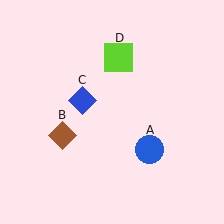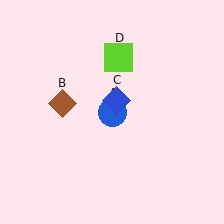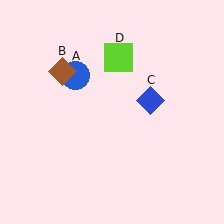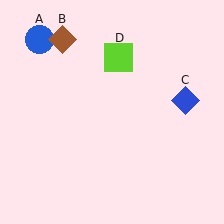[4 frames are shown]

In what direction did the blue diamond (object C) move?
The blue diamond (object C) moved right.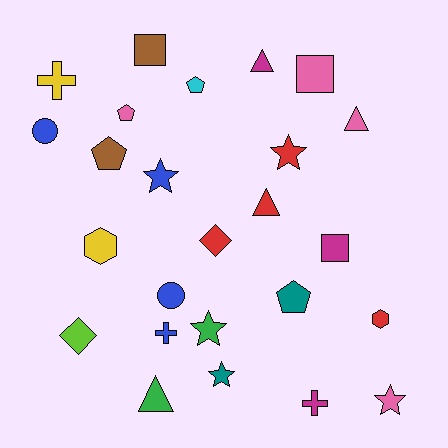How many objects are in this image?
There are 25 objects.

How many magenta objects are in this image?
There are 3 magenta objects.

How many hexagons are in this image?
There are 2 hexagons.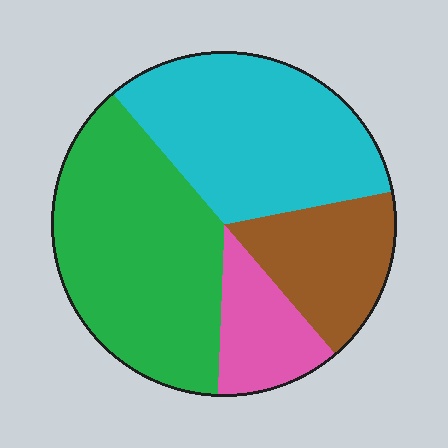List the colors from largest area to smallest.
From largest to smallest: green, cyan, brown, pink.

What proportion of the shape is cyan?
Cyan covers around 35% of the shape.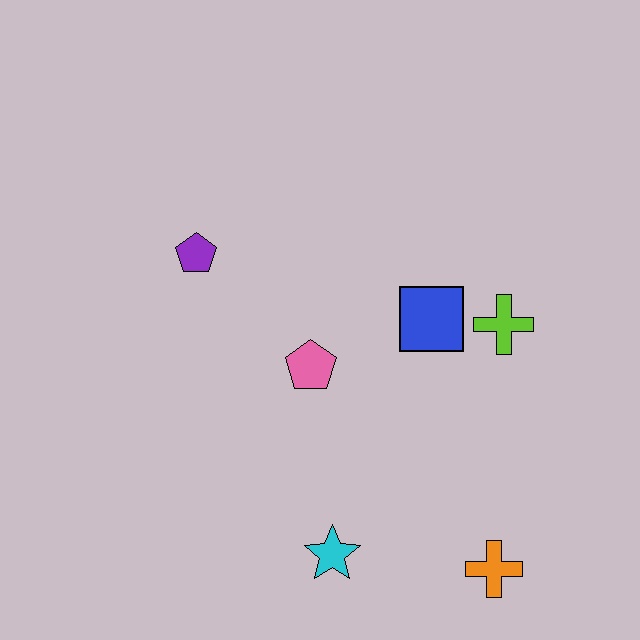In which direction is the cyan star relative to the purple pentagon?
The cyan star is below the purple pentagon.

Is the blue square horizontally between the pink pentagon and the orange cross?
Yes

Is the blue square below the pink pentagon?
No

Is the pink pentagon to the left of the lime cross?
Yes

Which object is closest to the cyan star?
The orange cross is closest to the cyan star.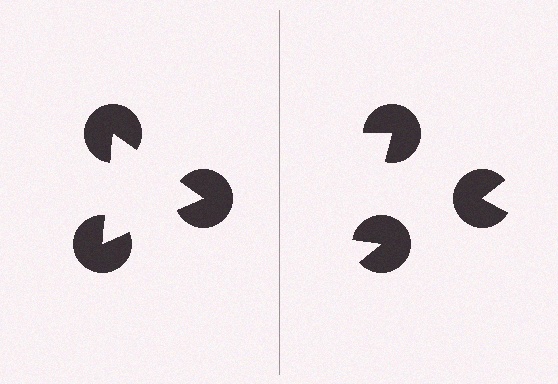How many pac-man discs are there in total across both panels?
6 — 3 on each side.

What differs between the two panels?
The pac-man discs are positioned identically on both sides; only the wedge orientations differ. On the left they align to a triangle; on the right they are misaligned.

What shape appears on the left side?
An illusory triangle.